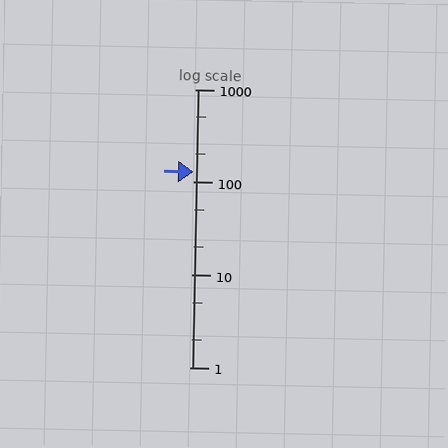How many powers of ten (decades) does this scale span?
The scale spans 3 decades, from 1 to 1000.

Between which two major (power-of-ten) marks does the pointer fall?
The pointer is between 100 and 1000.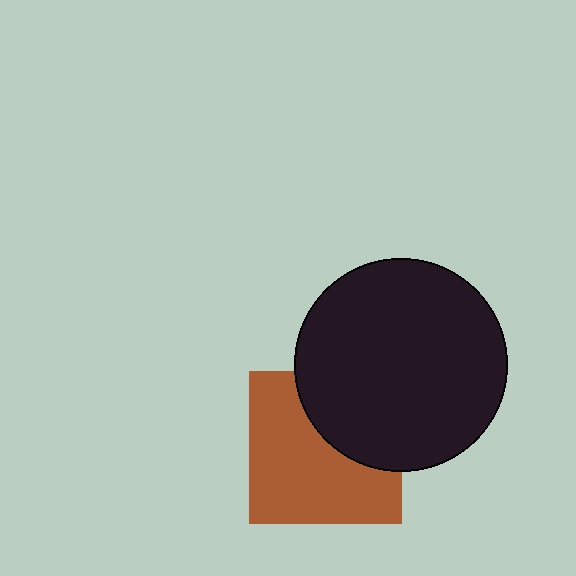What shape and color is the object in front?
The object in front is a black circle.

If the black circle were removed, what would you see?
You would see the complete brown square.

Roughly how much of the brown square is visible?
About half of it is visible (roughly 64%).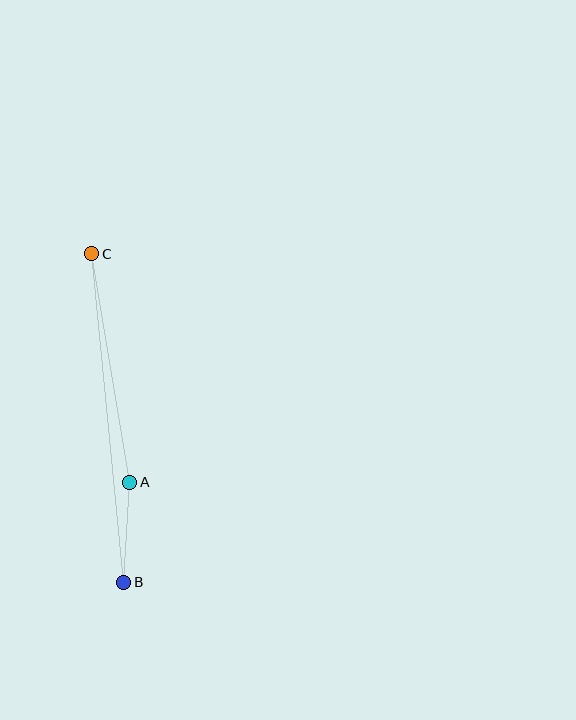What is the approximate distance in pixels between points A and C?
The distance between A and C is approximately 231 pixels.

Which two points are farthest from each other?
Points B and C are farthest from each other.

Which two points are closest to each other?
Points A and B are closest to each other.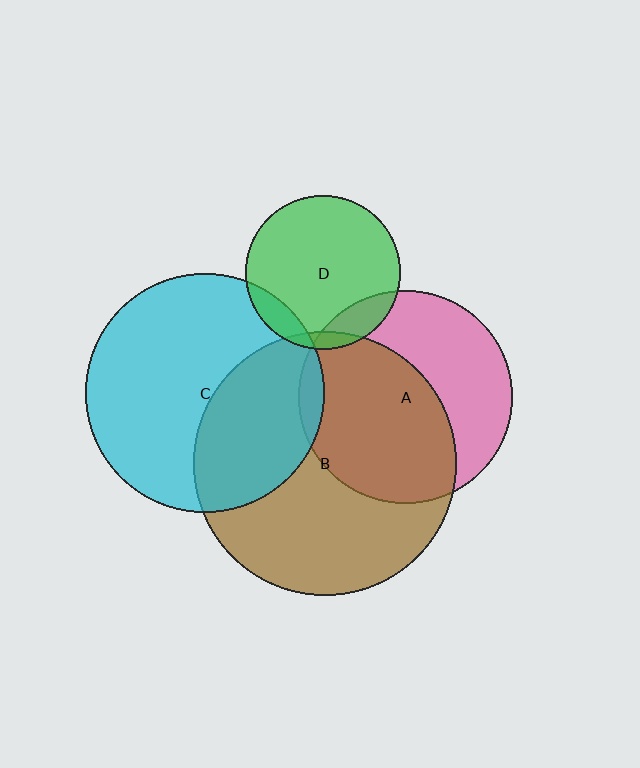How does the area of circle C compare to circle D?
Approximately 2.4 times.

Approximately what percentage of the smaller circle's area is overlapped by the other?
Approximately 10%.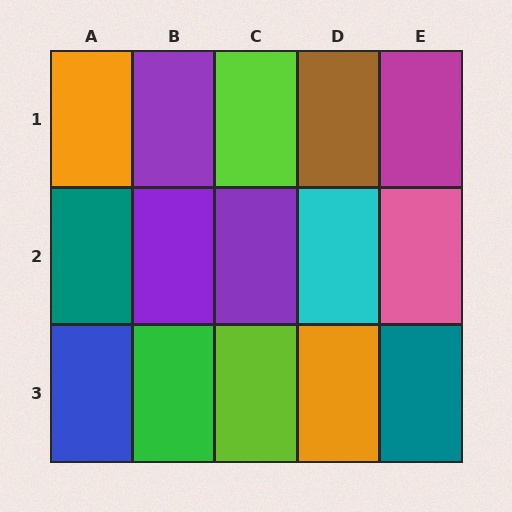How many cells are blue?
1 cell is blue.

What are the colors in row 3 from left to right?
Blue, green, lime, orange, teal.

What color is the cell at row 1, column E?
Magenta.